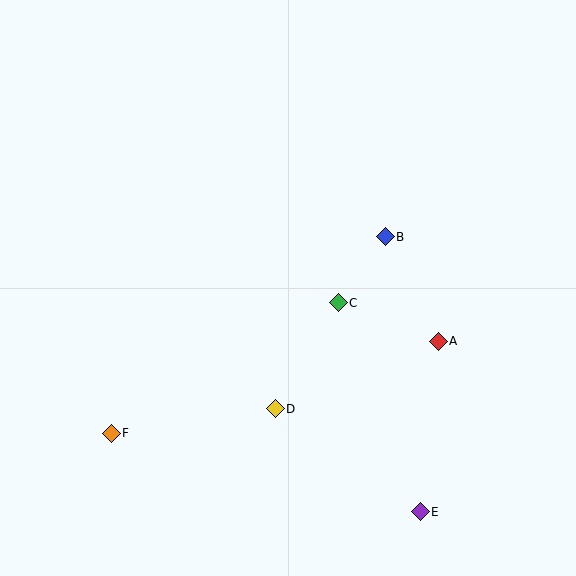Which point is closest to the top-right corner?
Point B is closest to the top-right corner.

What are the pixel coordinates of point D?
Point D is at (275, 409).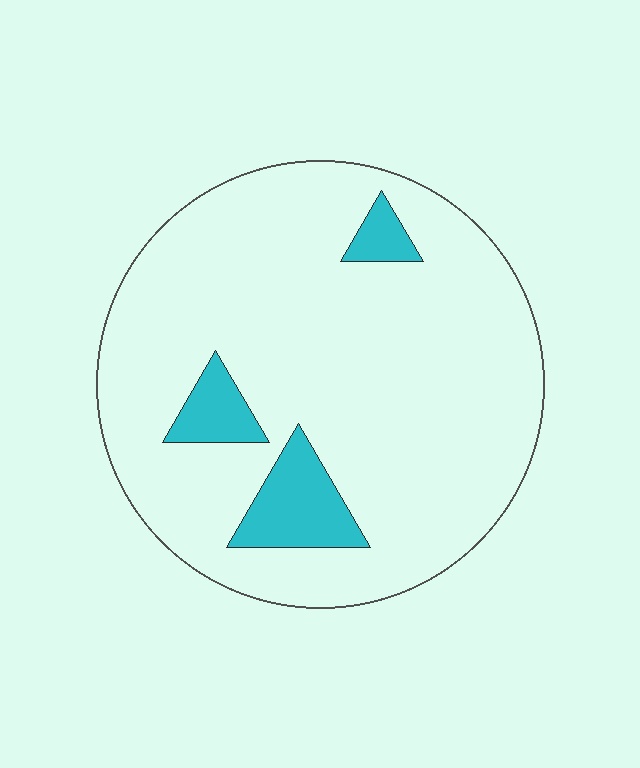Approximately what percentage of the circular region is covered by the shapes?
Approximately 10%.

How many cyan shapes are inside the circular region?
3.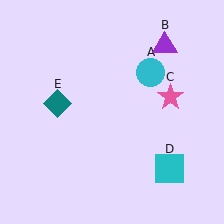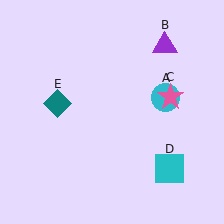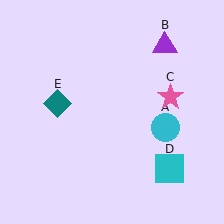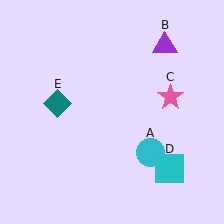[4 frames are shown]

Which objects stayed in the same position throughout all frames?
Purple triangle (object B) and pink star (object C) and cyan square (object D) and teal diamond (object E) remained stationary.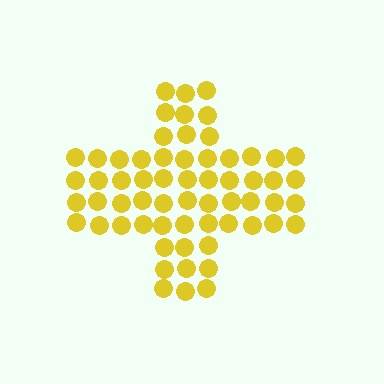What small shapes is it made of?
It is made of small circles.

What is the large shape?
The large shape is a cross.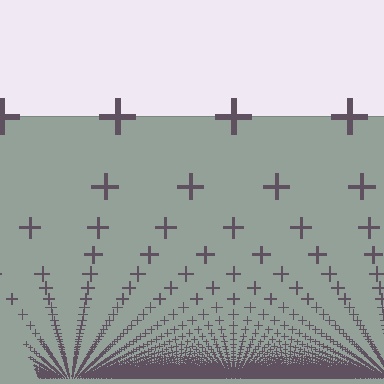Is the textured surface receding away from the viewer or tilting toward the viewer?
The surface appears to tilt toward the viewer. Texture elements get larger and sparser toward the top.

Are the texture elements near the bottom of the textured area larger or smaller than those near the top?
Smaller. The gradient is inverted — elements near the bottom are smaller and denser.